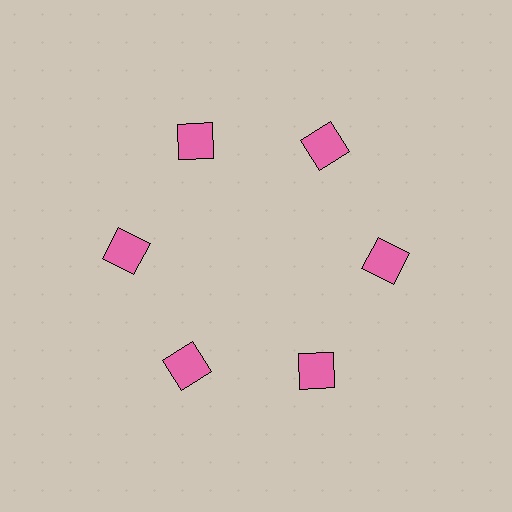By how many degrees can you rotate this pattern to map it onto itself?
The pattern maps onto itself every 60 degrees of rotation.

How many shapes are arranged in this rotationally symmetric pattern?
There are 6 shapes, arranged in 6 groups of 1.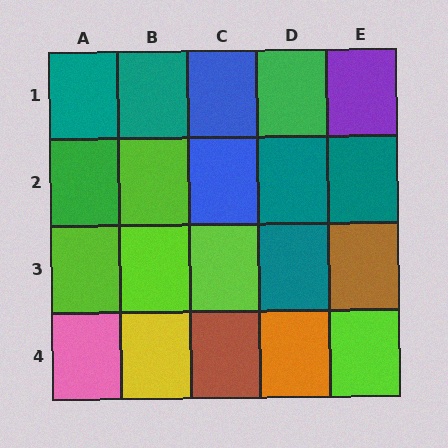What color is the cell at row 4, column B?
Yellow.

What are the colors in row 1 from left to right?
Teal, teal, blue, green, purple.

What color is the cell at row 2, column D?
Teal.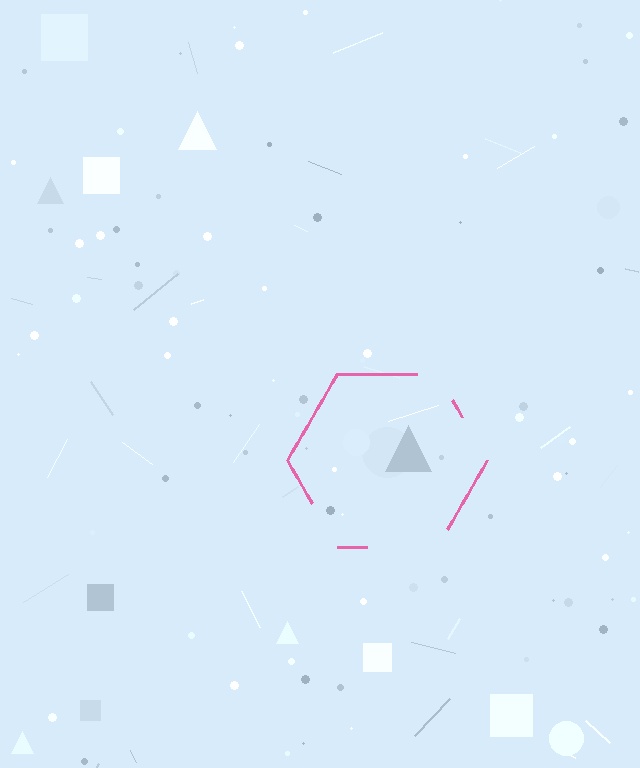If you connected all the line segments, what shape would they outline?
They would outline a hexagon.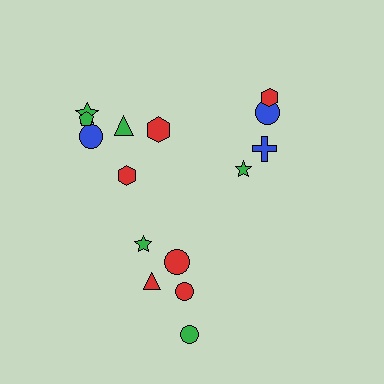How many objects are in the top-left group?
There are 6 objects.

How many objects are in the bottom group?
There are 5 objects.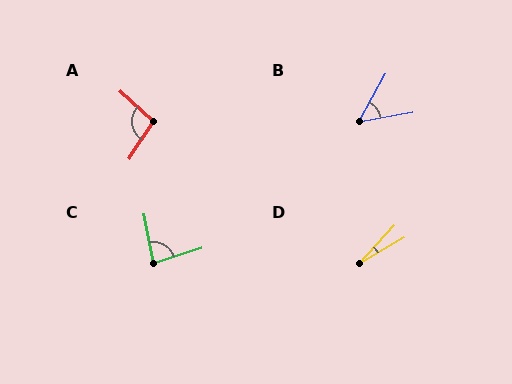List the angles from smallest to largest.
D (18°), B (51°), C (82°), A (99°).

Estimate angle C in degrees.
Approximately 82 degrees.